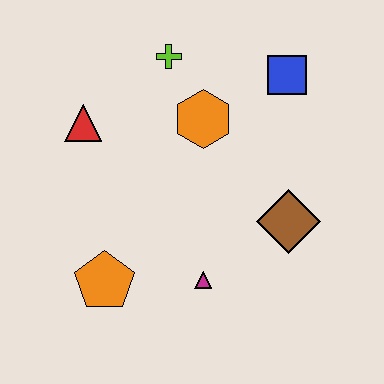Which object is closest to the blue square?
The orange hexagon is closest to the blue square.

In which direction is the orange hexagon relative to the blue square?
The orange hexagon is to the left of the blue square.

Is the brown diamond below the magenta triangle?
No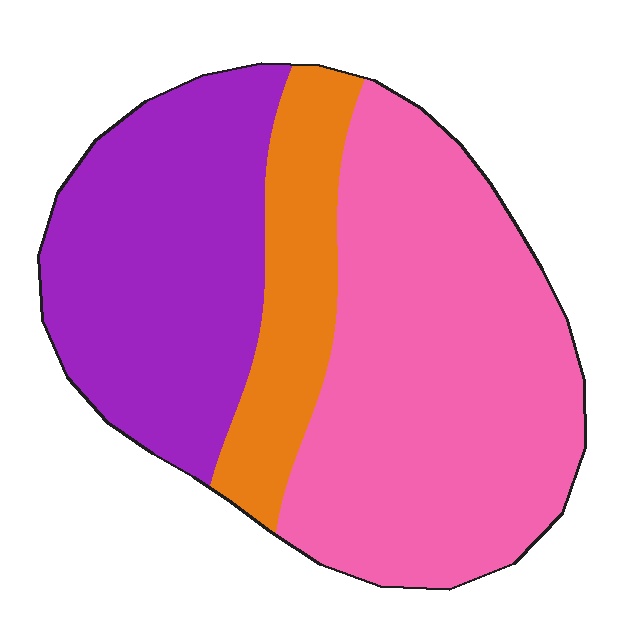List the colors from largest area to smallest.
From largest to smallest: pink, purple, orange.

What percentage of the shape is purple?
Purple covers 34% of the shape.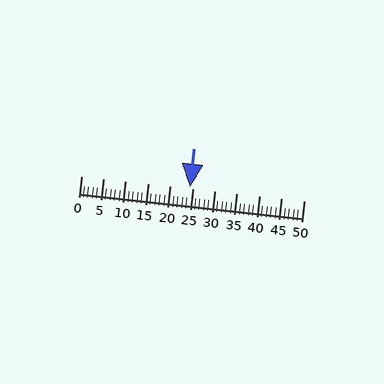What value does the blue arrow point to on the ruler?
The blue arrow points to approximately 24.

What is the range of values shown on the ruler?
The ruler shows values from 0 to 50.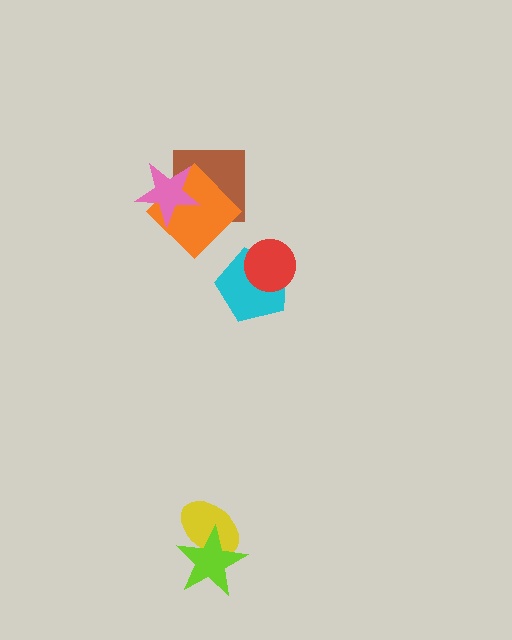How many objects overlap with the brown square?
2 objects overlap with the brown square.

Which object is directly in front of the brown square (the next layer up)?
The orange diamond is directly in front of the brown square.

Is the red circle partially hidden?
No, no other shape covers it.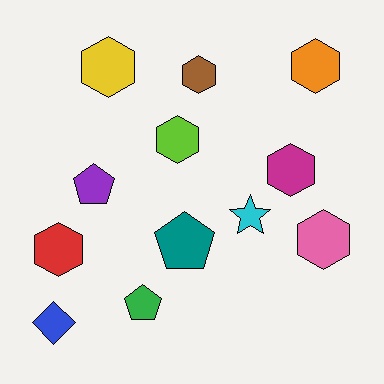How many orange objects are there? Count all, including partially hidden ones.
There is 1 orange object.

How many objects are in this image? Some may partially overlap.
There are 12 objects.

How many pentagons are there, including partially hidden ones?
There are 3 pentagons.